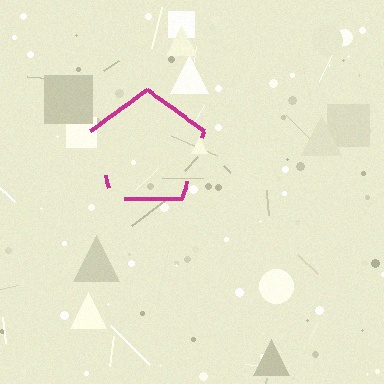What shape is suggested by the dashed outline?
The dashed outline suggests a pentagon.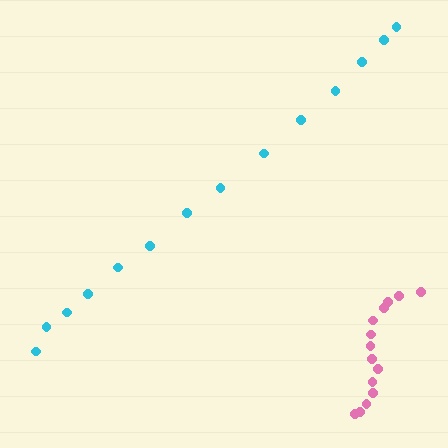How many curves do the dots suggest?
There are 2 distinct paths.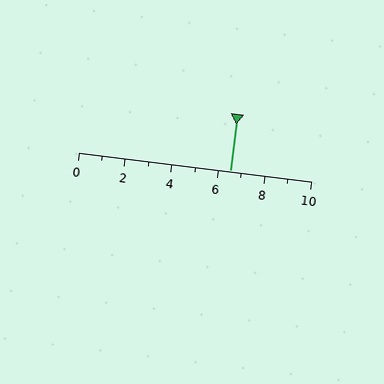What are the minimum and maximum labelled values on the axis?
The axis runs from 0 to 10.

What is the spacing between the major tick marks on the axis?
The major ticks are spaced 2 apart.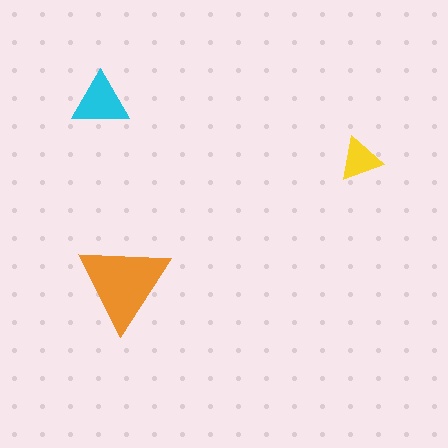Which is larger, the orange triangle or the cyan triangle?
The orange one.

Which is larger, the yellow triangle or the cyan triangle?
The cyan one.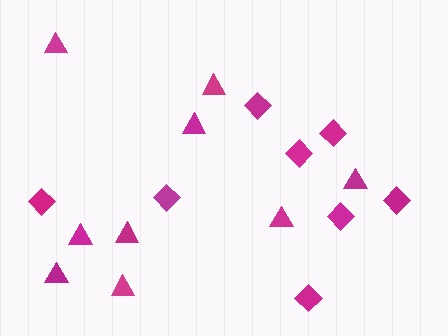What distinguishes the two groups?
There are 2 groups: one group of diamonds (8) and one group of triangles (9).